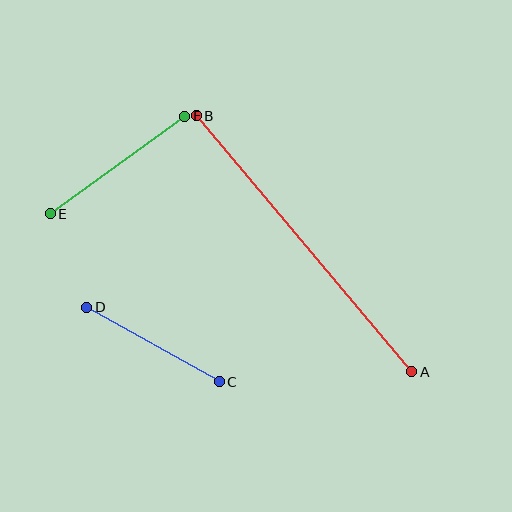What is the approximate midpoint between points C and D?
The midpoint is at approximately (153, 345) pixels.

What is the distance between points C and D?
The distance is approximately 152 pixels.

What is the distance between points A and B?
The distance is approximately 335 pixels.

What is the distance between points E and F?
The distance is approximately 166 pixels.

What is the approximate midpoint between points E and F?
The midpoint is at approximately (118, 165) pixels.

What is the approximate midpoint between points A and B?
The midpoint is at approximately (304, 244) pixels.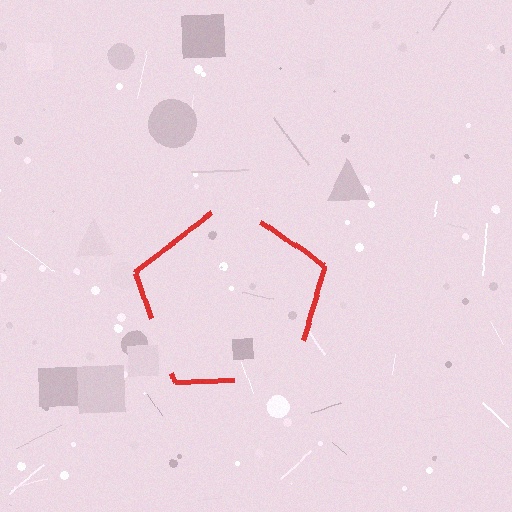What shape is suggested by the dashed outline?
The dashed outline suggests a pentagon.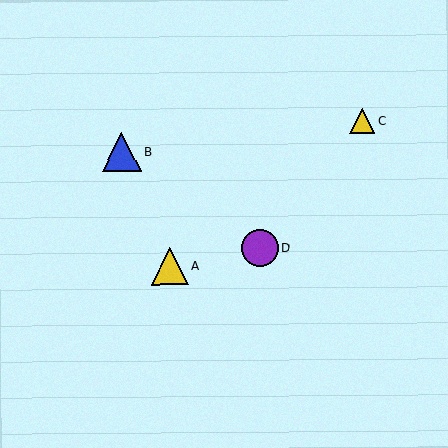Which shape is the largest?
The blue triangle (labeled B) is the largest.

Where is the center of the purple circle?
The center of the purple circle is at (260, 248).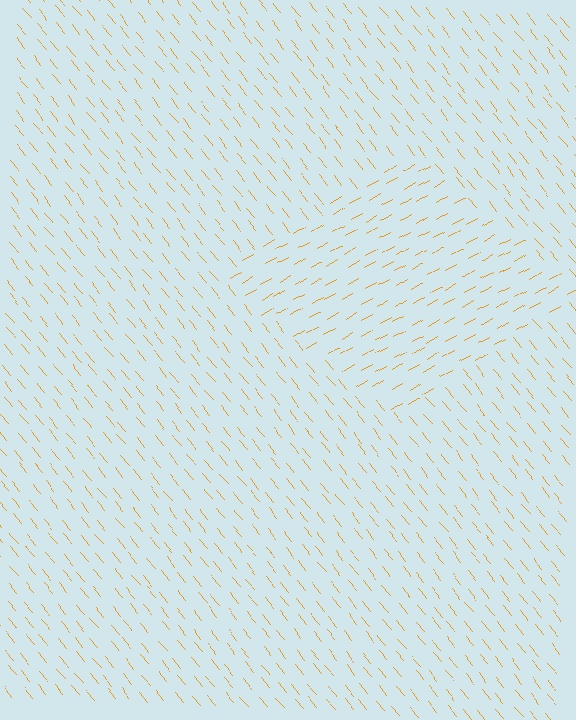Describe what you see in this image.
The image is filled with small orange line segments. A diamond region in the image has lines oriented differently from the surrounding lines, creating a visible texture boundary.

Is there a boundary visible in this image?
Yes, there is a texture boundary formed by a change in line orientation.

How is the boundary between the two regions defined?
The boundary is defined purely by a change in line orientation (approximately 80 degrees difference). All lines are the same color and thickness.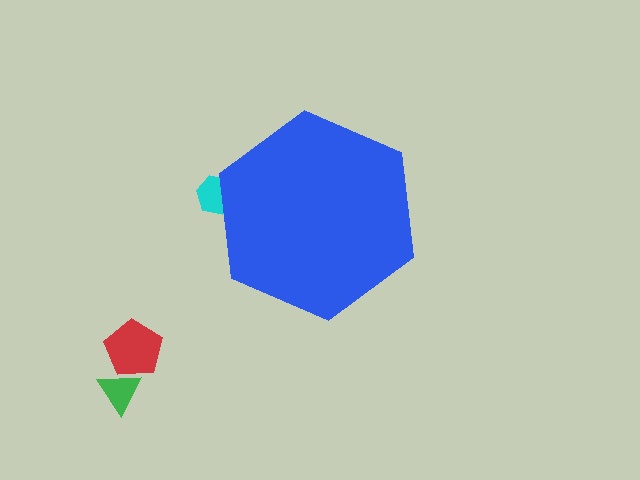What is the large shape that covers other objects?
A blue hexagon.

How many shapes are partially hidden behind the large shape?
1 shape is partially hidden.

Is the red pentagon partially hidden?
No, the red pentagon is fully visible.